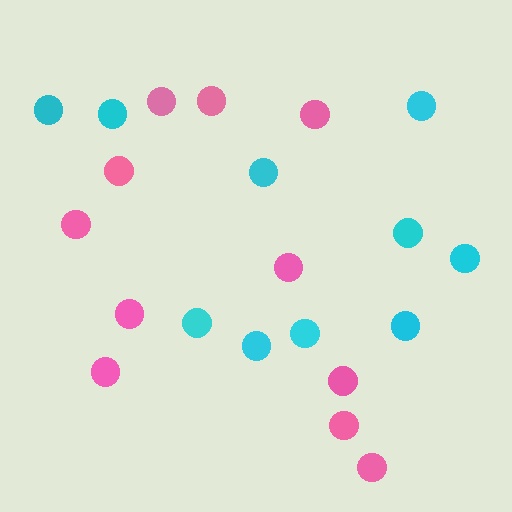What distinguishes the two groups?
There are 2 groups: one group of pink circles (11) and one group of cyan circles (10).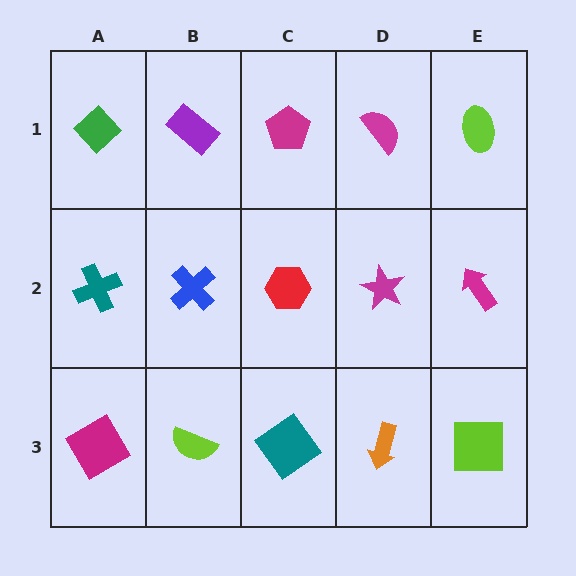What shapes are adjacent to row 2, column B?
A purple rectangle (row 1, column B), a lime semicircle (row 3, column B), a teal cross (row 2, column A), a red hexagon (row 2, column C).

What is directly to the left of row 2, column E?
A magenta star.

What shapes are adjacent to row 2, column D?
A magenta semicircle (row 1, column D), an orange arrow (row 3, column D), a red hexagon (row 2, column C), a magenta arrow (row 2, column E).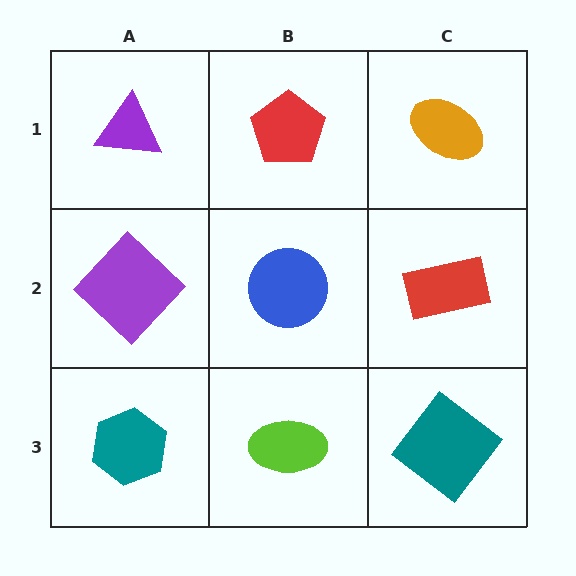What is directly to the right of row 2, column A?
A blue circle.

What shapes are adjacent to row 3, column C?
A red rectangle (row 2, column C), a lime ellipse (row 3, column B).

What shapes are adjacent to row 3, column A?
A purple diamond (row 2, column A), a lime ellipse (row 3, column B).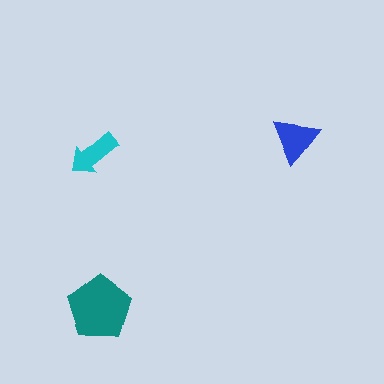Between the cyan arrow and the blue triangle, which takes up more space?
The blue triangle.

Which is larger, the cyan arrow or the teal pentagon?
The teal pentagon.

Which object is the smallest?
The cyan arrow.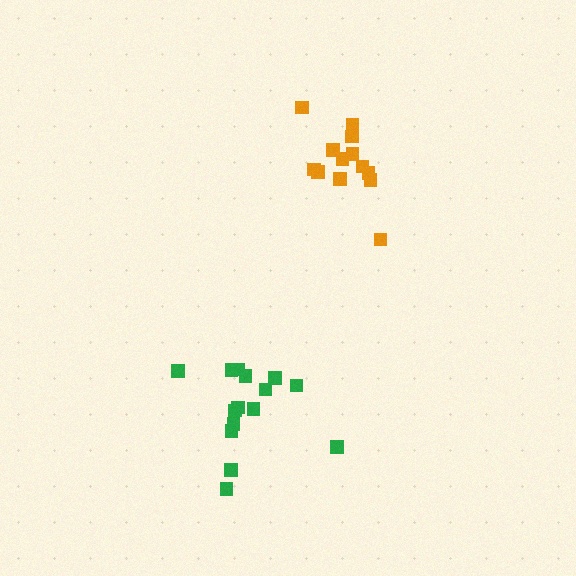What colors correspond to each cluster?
The clusters are colored: green, orange.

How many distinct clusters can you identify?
There are 2 distinct clusters.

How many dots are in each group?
Group 1: 15 dots, Group 2: 13 dots (28 total).